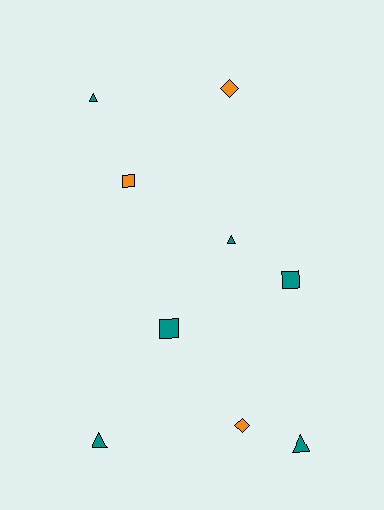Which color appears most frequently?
Teal, with 6 objects.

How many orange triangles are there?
There are no orange triangles.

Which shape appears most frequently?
Triangle, with 4 objects.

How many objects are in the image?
There are 9 objects.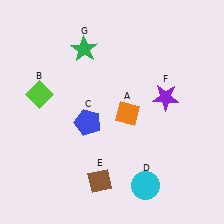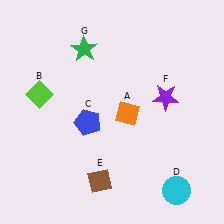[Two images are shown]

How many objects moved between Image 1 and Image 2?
1 object moved between the two images.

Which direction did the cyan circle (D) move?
The cyan circle (D) moved right.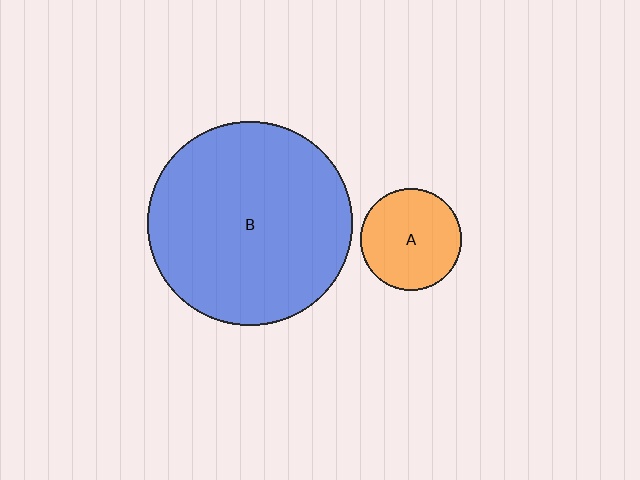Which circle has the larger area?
Circle B (blue).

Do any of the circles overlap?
No, none of the circles overlap.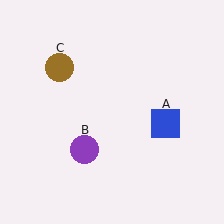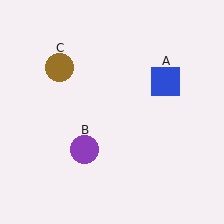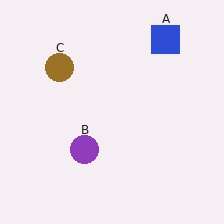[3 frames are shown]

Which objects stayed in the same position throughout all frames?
Purple circle (object B) and brown circle (object C) remained stationary.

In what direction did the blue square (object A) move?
The blue square (object A) moved up.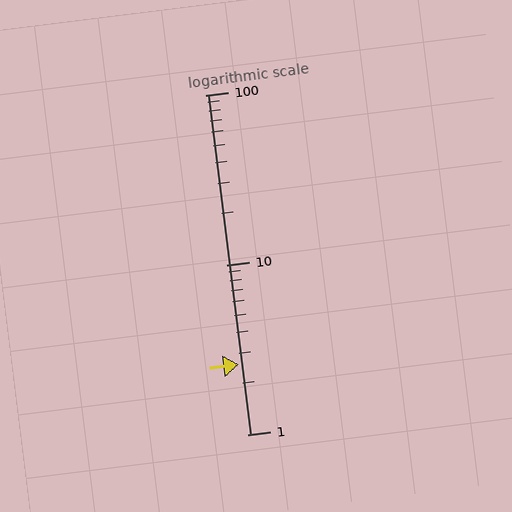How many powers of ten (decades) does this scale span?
The scale spans 2 decades, from 1 to 100.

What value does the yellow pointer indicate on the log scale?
The pointer indicates approximately 2.6.